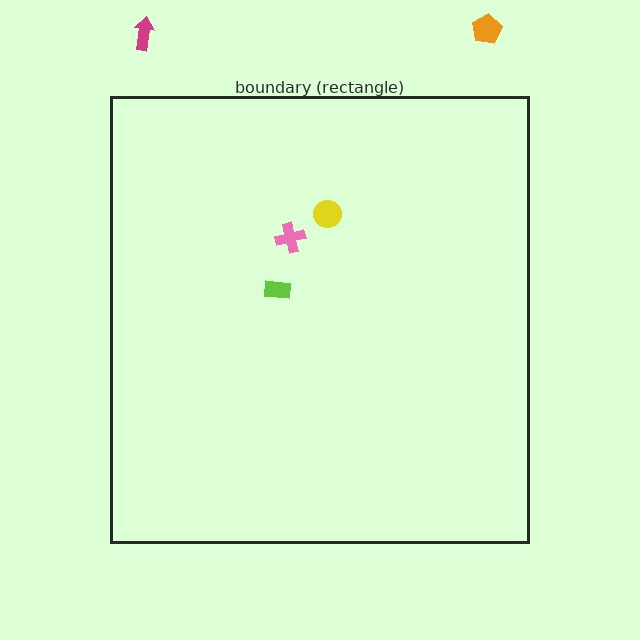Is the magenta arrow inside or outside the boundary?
Outside.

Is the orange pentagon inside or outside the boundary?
Outside.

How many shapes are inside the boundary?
3 inside, 2 outside.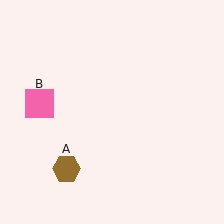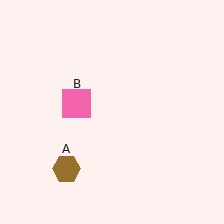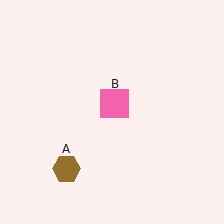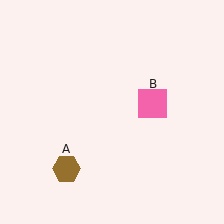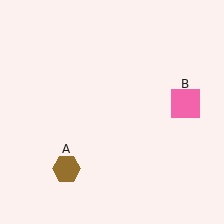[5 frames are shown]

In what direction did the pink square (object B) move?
The pink square (object B) moved right.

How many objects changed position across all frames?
1 object changed position: pink square (object B).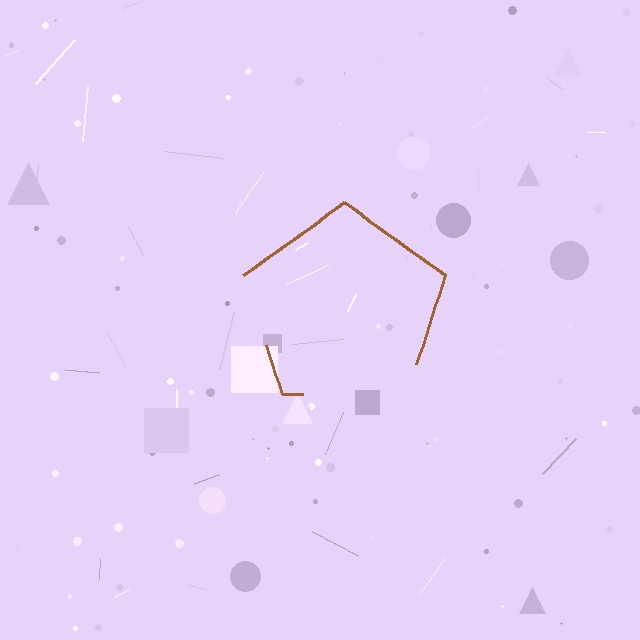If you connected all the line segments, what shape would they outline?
They would outline a pentagon.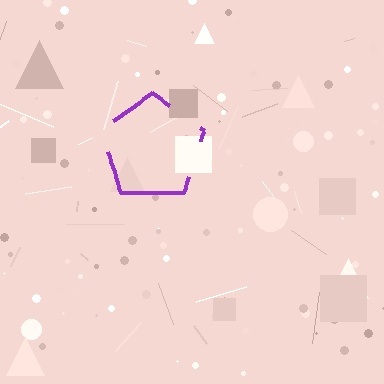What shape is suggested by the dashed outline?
The dashed outline suggests a pentagon.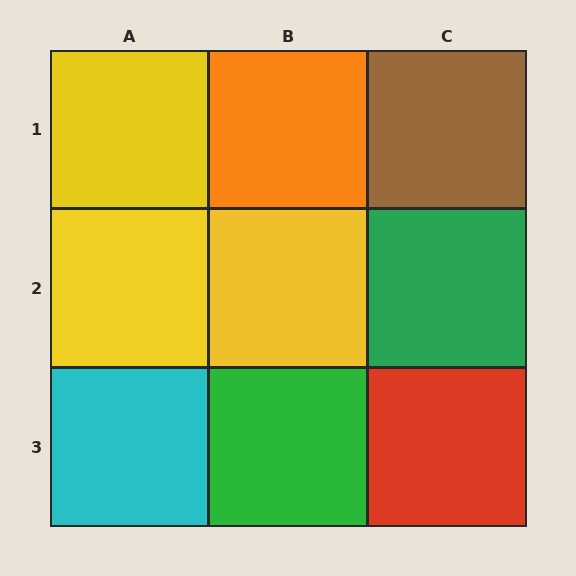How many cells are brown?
1 cell is brown.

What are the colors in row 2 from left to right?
Yellow, yellow, green.